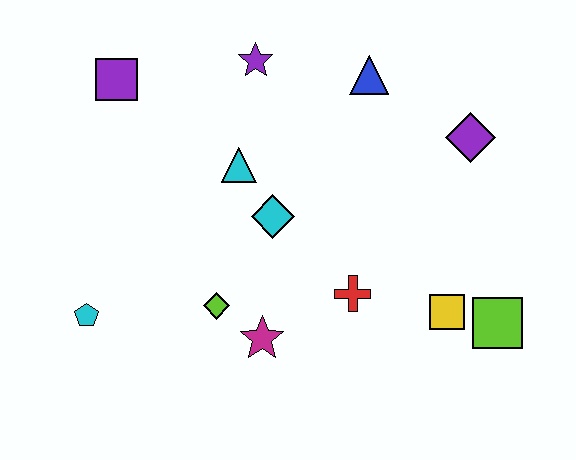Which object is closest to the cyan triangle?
The cyan diamond is closest to the cyan triangle.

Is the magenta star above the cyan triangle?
No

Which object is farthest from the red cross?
The purple square is farthest from the red cross.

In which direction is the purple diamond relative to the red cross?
The purple diamond is above the red cross.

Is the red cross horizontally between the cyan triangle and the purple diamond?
Yes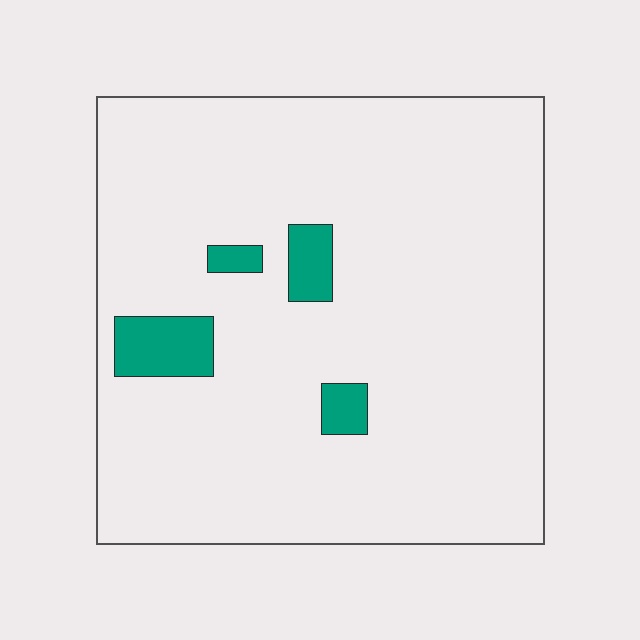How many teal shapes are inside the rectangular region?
4.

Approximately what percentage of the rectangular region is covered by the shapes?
Approximately 5%.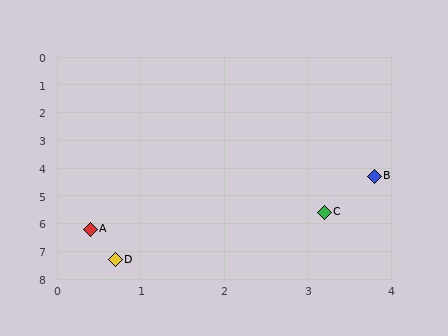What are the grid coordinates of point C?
Point C is at approximately (3.2, 5.6).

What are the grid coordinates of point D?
Point D is at approximately (0.7, 7.3).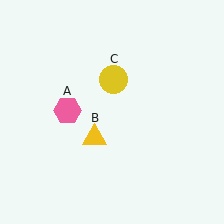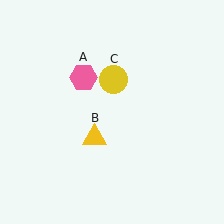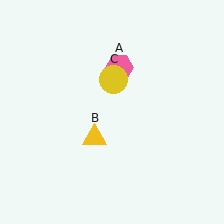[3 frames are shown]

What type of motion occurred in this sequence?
The pink hexagon (object A) rotated clockwise around the center of the scene.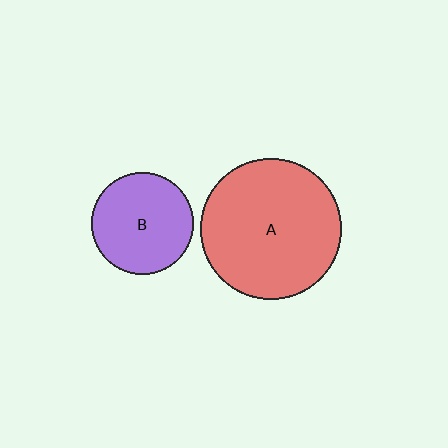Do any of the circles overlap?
No, none of the circles overlap.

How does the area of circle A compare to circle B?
Approximately 1.9 times.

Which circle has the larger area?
Circle A (red).